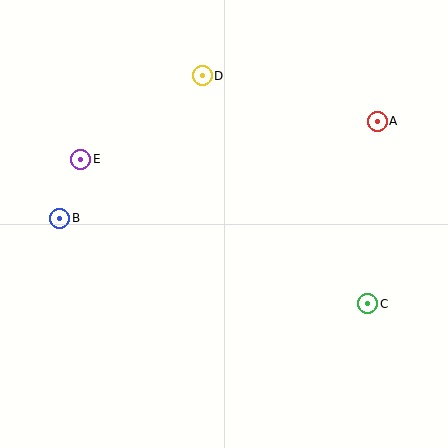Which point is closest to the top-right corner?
Point A is closest to the top-right corner.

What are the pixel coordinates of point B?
Point B is at (60, 218).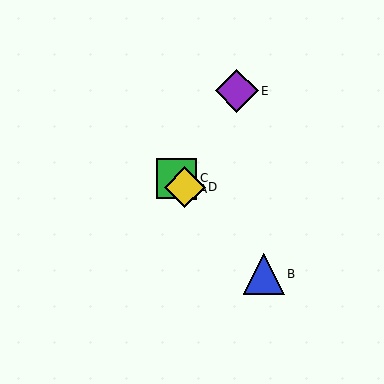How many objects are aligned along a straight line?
4 objects (A, B, C, D) are aligned along a straight line.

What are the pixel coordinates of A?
Object A is at (186, 189).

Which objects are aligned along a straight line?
Objects A, B, C, D are aligned along a straight line.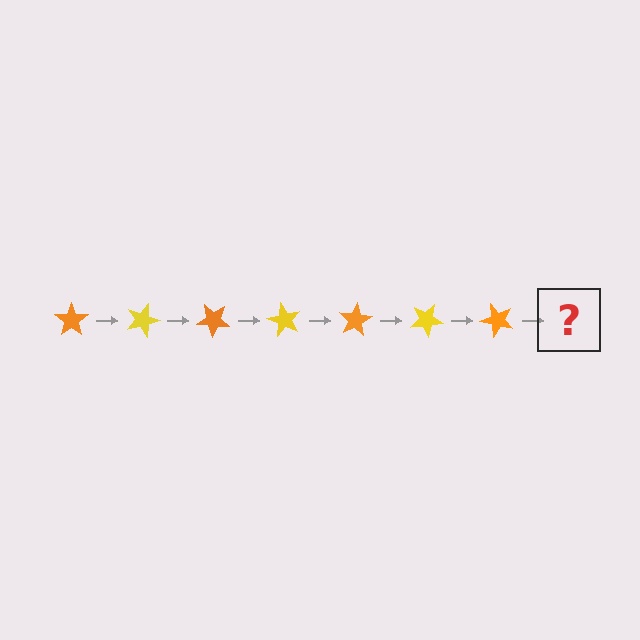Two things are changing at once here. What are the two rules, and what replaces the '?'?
The two rules are that it rotates 20 degrees each step and the color cycles through orange and yellow. The '?' should be a yellow star, rotated 140 degrees from the start.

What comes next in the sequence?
The next element should be a yellow star, rotated 140 degrees from the start.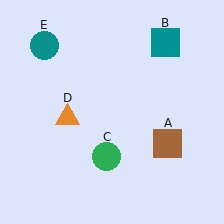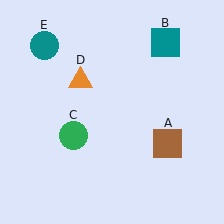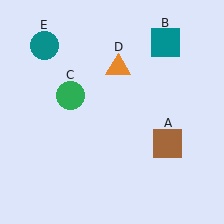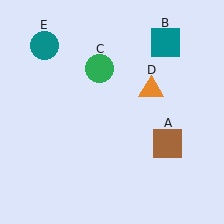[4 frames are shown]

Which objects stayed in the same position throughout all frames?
Brown square (object A) and teal square (object B) and teal circle (object E) remained stationary.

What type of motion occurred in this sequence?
The green circle (object C), orange triangle (object D) rotated clockwise around the center of the scene.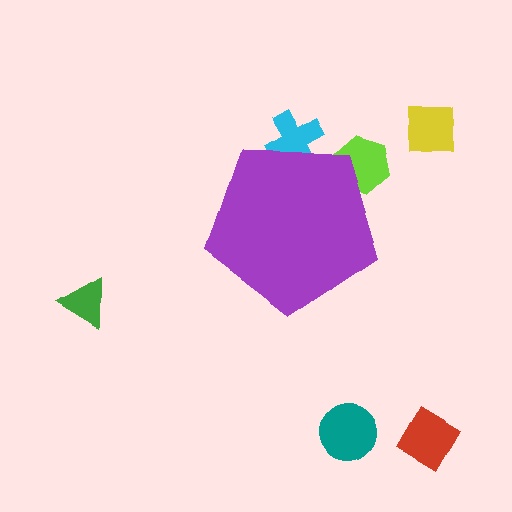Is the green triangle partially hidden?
No, the green triangle is fully visible.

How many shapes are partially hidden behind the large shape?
2 shapes are partially hidden.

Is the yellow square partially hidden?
No, the yellow square is fully visible.